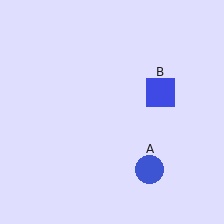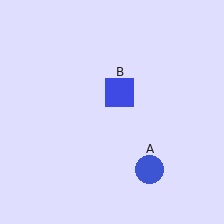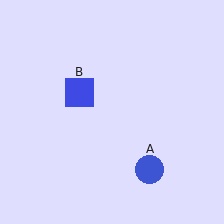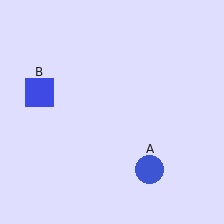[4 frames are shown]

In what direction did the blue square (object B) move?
The blue square (object B) moved left.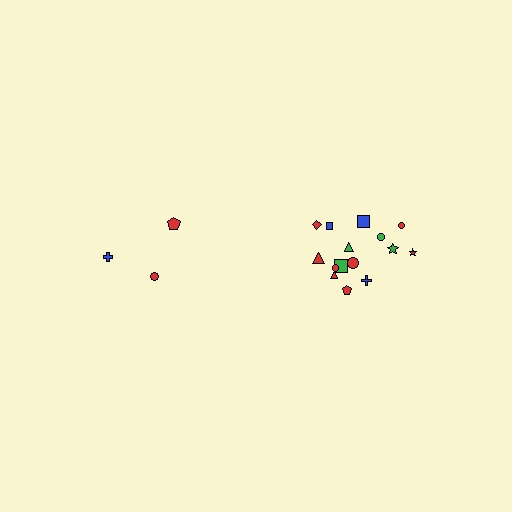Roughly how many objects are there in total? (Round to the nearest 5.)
Roughly 20 objects in total.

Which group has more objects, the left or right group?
The right group.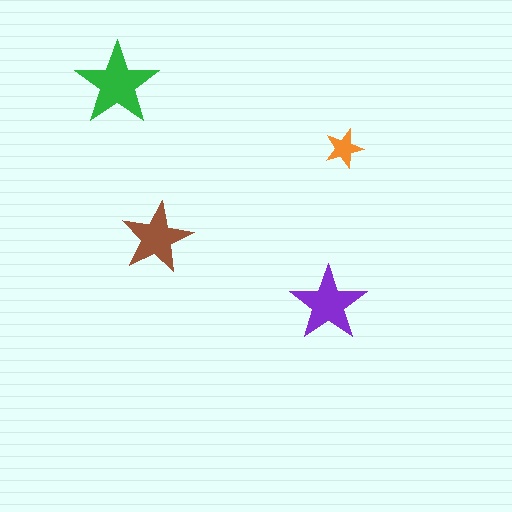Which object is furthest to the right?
The orange star is rightmost.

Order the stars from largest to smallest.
the green one, the purple one, the brown one, the orange one.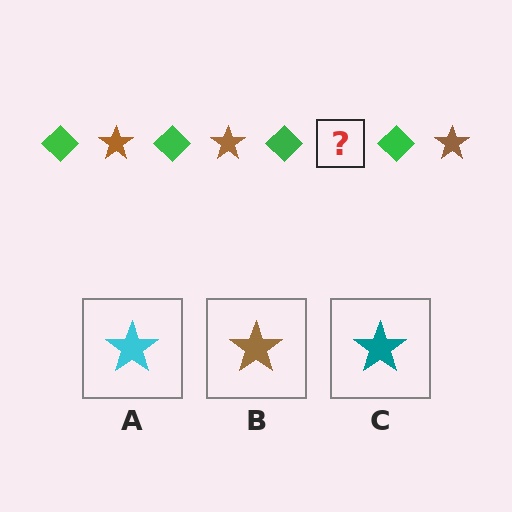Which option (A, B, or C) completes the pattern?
B.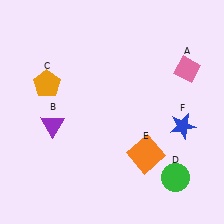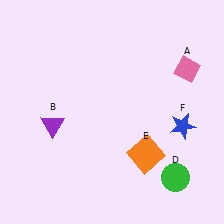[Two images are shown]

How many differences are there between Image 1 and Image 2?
There is 1 difference between the two images.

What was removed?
The orange pentagon (C) was removed in Image 2.